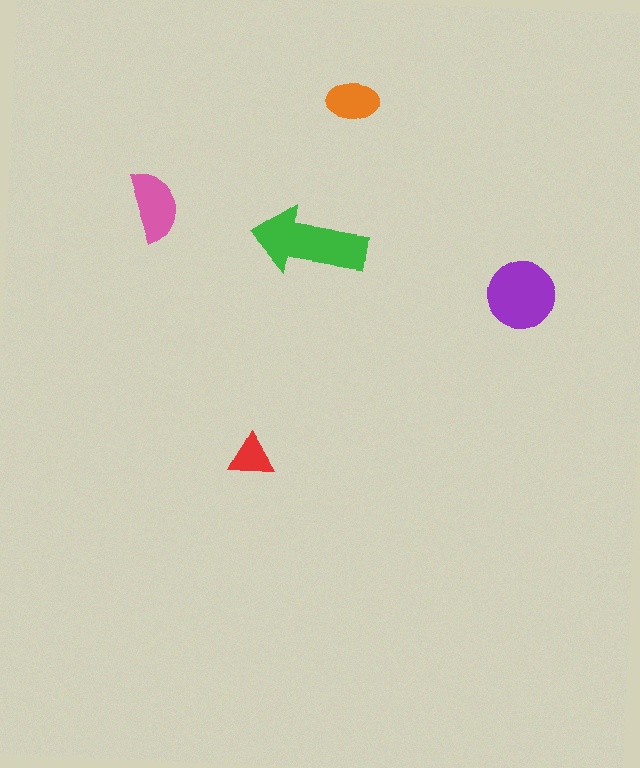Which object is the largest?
The green arrow.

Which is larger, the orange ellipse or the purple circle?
The purple circle.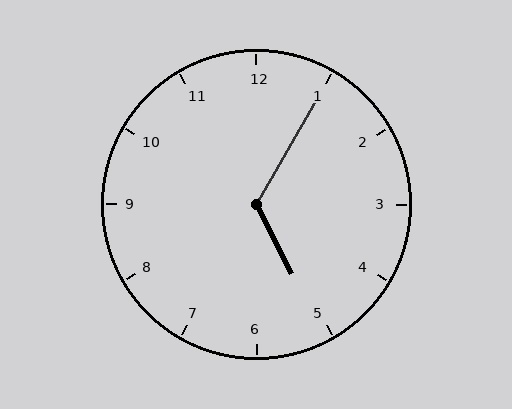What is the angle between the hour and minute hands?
Approximately 122 degrees.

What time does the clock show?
5:05.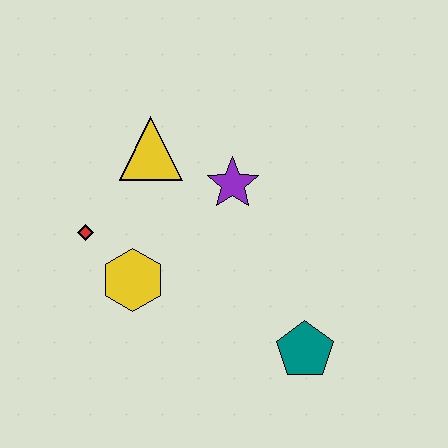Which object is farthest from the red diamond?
The teal pentagon is farthest from the red diamond.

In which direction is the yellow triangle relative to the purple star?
The yellow triangle is to the left of the purple star.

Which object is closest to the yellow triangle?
The purple star is closest to the yellow triangle.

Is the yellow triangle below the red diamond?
No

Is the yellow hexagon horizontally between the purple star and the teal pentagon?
No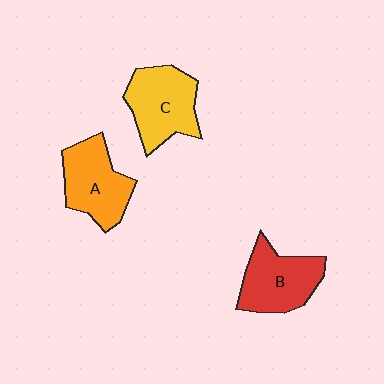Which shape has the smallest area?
Shape B (red).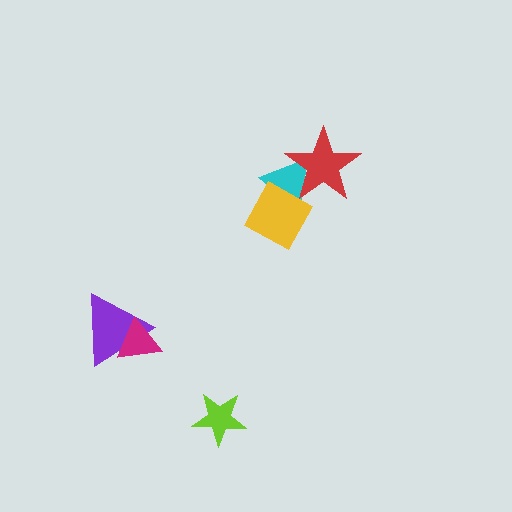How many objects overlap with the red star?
2 objects overlap with the red star.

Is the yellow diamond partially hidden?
No, no other shape covers it.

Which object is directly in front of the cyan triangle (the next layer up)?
The red star is directly in front of the cyan triangle.